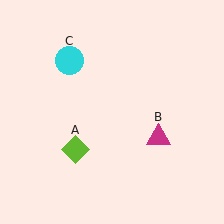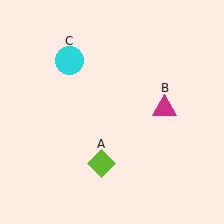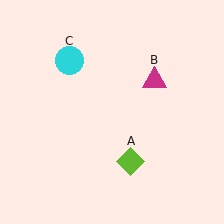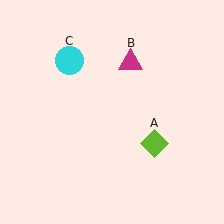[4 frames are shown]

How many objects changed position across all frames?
2 objects changed position: lime diamond (object A), magenta triangle (object B).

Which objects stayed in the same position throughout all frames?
Cyan circle (object C) remained stationary.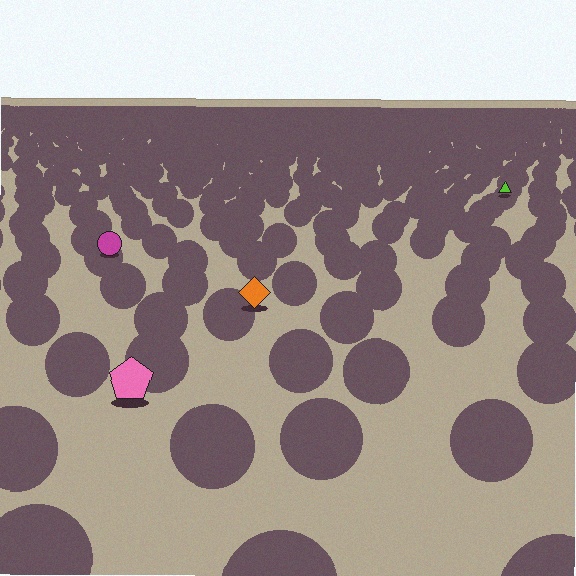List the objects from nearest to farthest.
From nearest to farthest: the pink pentagon, the orange diamond, the magenta circle, the lime triangle.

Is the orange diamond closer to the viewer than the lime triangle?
Yes. The orange diamond is closer — you can tell from the texture gradient: the ground texture is coarser near it.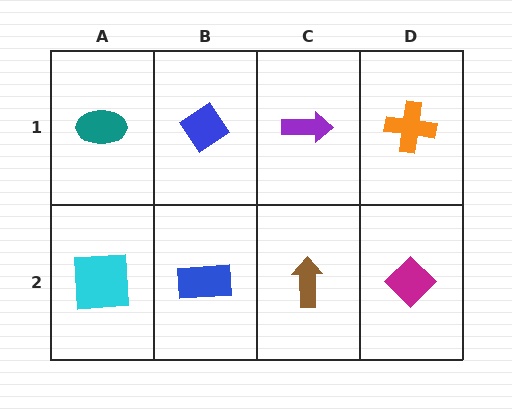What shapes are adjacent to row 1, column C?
A brown arrow (row 2, column C), a blue diamond (row 1, column B), an orange cross (row 1, column D).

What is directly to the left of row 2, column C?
A blue rectangle.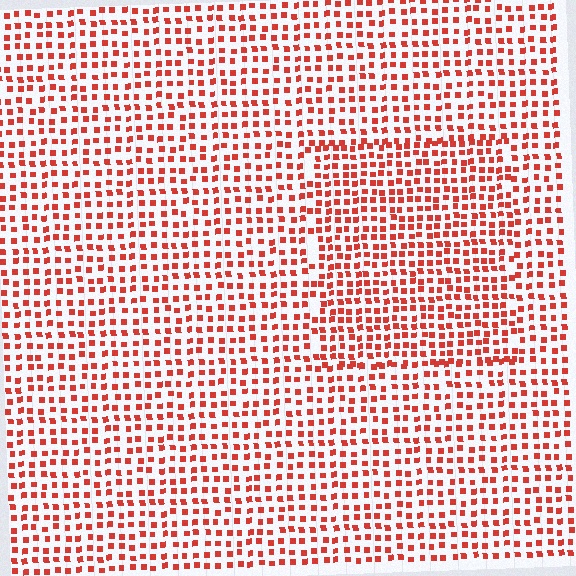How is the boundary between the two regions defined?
The boundary is defined by a change in element density (approximately 1.4x ratio). All elements are the same color, size, and shape.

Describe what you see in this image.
The image contains small red elements arranged at two different densities. A rectangle-shaped region is visible where the elements are more densely packed than the surrounding area.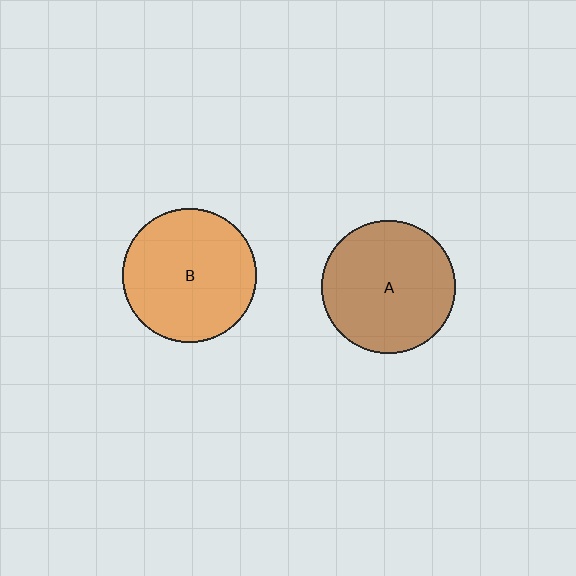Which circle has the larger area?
Circle B (orange).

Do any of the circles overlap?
No, none of the circles overlap.